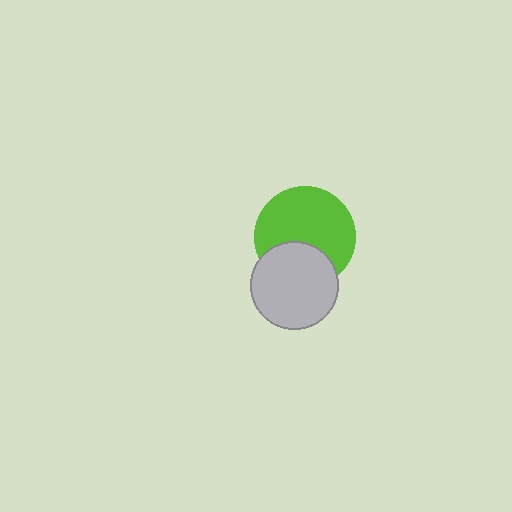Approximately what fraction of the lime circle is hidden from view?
Roughly 32% of the lime circle is hidden behind the light gray circle.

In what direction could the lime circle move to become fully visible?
The lime circle could move up. That would shift it out from behind the light gray circle entirely.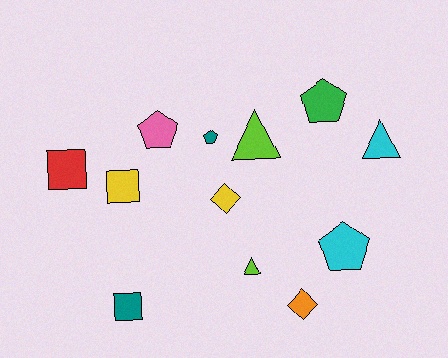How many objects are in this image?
There are 12 objects.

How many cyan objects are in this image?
There are 2 cyan objects.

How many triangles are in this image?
There are 3 triangles.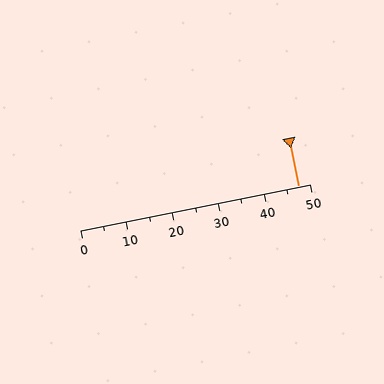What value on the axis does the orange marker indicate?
The marker indicates approximately 47.5.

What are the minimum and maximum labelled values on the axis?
The axis runs from 0 to 50.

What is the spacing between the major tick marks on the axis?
The major ticks are spaced 10 apart.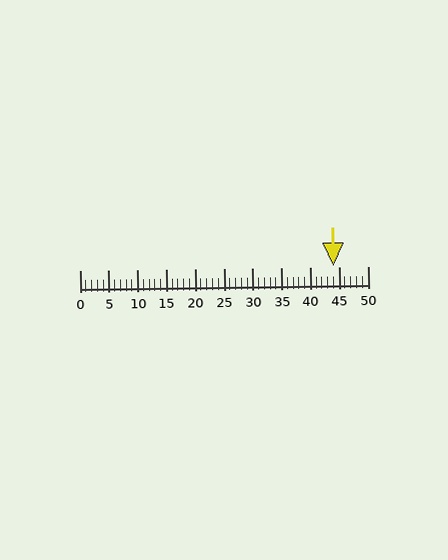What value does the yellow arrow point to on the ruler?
The yellow arrow points to approximately 44.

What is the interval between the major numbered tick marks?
The major tick marks are spaced 5 units apart.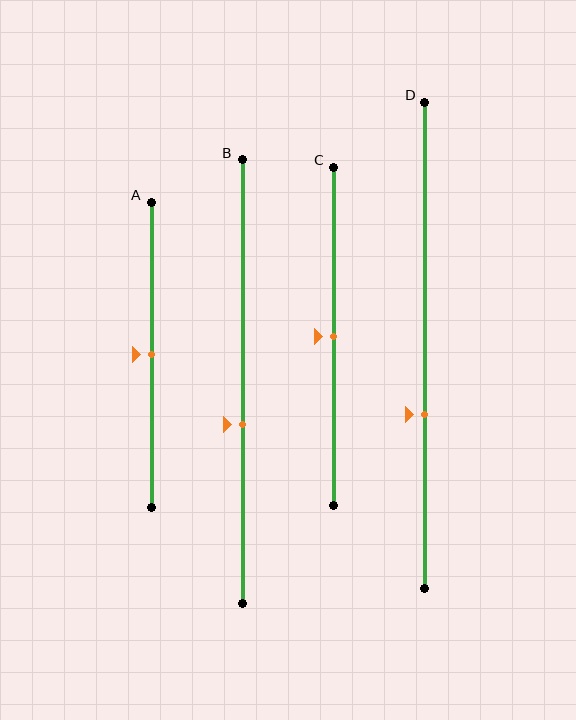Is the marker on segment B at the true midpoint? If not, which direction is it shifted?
No, the marker on segment B is shifted downward by about 10% of the segment length.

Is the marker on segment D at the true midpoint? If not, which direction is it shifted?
No, the marker on segment D is shifted downward by about 14% of the segment length.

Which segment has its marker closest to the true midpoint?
Segment A has its marker closest to the true midpoint.